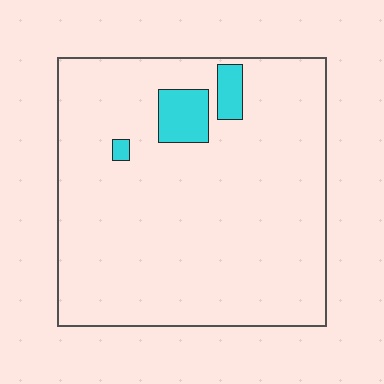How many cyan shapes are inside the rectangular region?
3.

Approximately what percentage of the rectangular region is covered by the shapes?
Approximately 5%.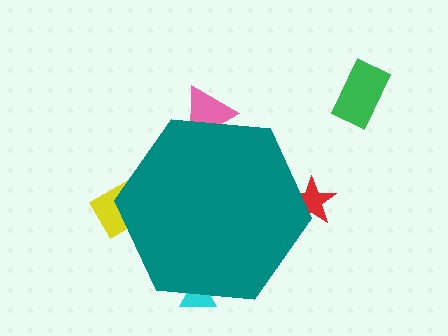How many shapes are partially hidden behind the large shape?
4 shapes are partially hidden.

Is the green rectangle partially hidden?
No, the green rectangle is fully visible.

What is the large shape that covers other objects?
A teal hexagon.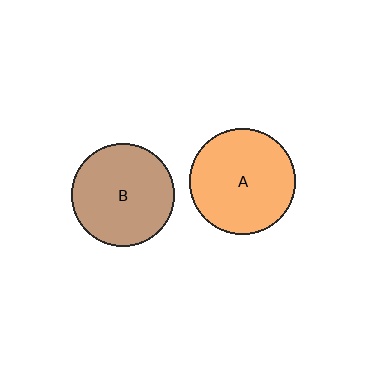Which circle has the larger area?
Circle A (orange).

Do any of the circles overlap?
No, none of the circles overlap.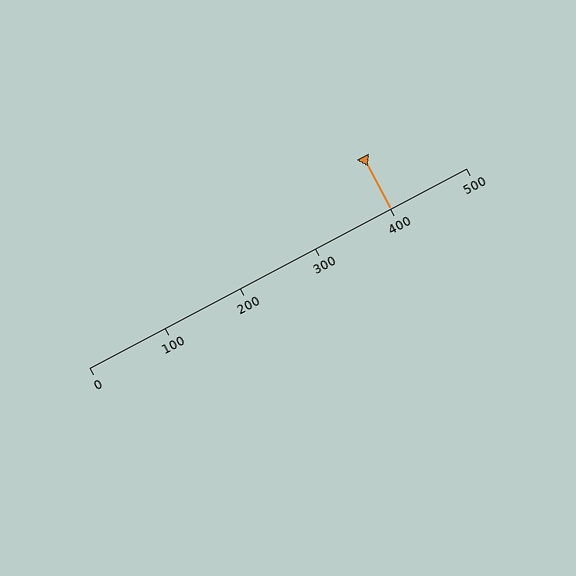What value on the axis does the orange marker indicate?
The marker indicates approximately 400.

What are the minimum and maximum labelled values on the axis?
The axis runs from 0 to 500.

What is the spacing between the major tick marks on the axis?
The major ticks are spaced 100 apart.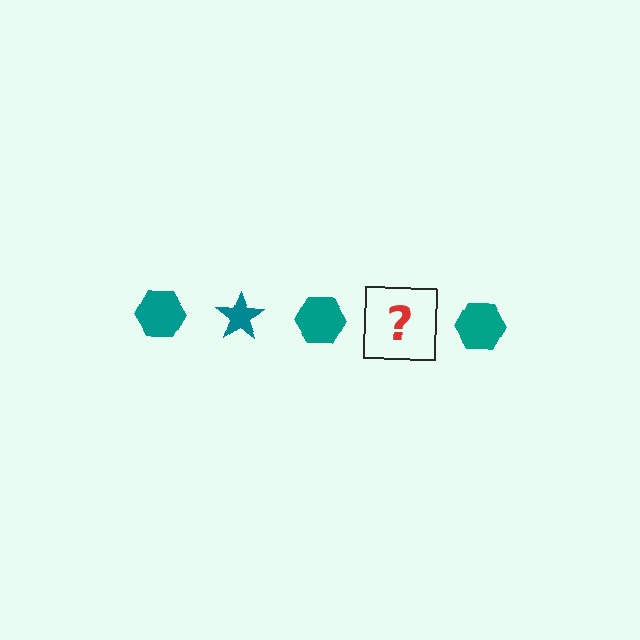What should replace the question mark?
The question mark should be replaced with a teal star.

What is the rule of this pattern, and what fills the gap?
The rule is that the pattern cycles through hexagon, star shapes in teal. The gap should be filled with a teal star.